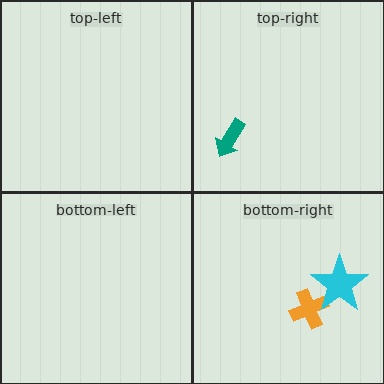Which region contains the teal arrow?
The top-right region.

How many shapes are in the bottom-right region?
2.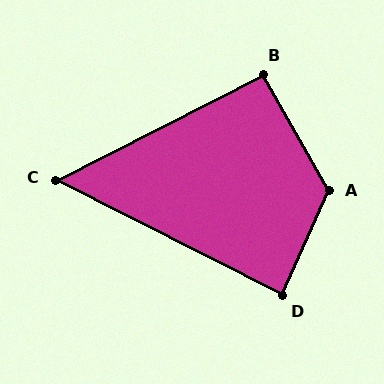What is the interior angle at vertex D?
Approximately 87 degrees (approximately right).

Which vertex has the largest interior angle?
A, at approximately 126 degrees.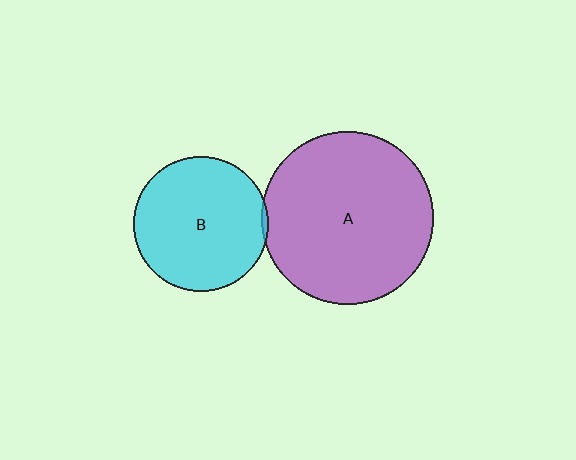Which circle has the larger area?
Circle A (purple).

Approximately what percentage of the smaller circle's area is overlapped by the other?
Approximately 5%.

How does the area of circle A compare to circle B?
Approximately 1.6 times.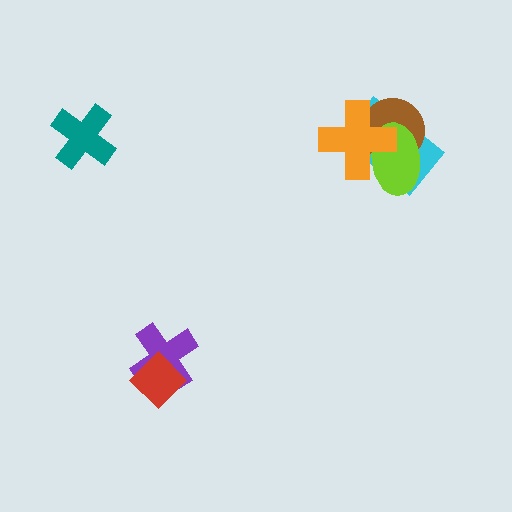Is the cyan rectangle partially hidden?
Yes, it is partially covered by another shape.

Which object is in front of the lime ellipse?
The orange cross is in front of the lime ellipse.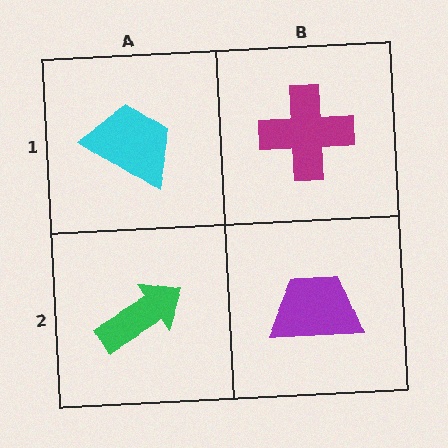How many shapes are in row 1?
2 shapes.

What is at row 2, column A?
A green arrow.